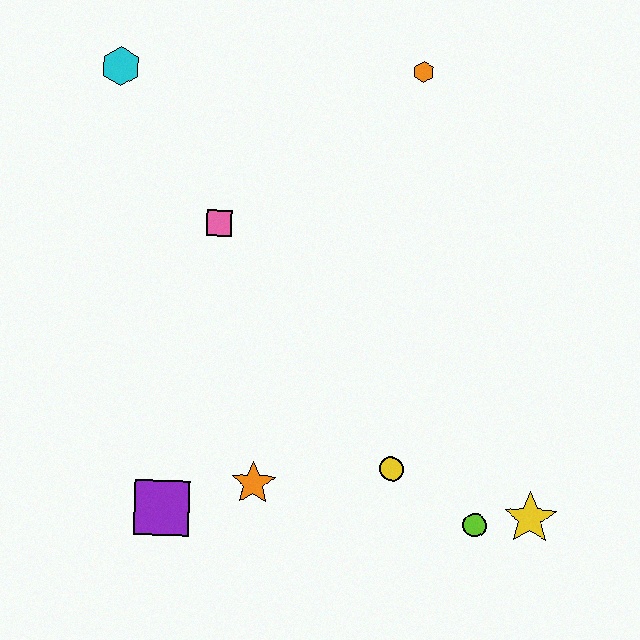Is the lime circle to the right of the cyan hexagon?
Yes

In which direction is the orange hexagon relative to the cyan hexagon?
The orange hexagon is to the right of the cyan hexagon.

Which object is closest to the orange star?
The purple square is closest to the orange star.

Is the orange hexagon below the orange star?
No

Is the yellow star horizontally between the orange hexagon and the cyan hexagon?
No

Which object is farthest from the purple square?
The orange hexagon is farthest from the purple square.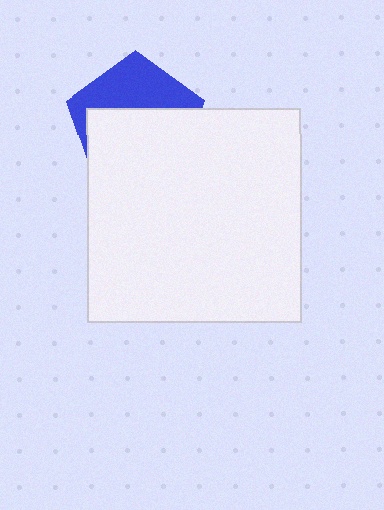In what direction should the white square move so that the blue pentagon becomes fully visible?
The white square should move down. That is the shortest direction to clear the overlap and leave the blue pentagon fully visible.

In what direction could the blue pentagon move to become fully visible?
The blue pentagon could move up. That would shift it out from behind the white square entirely.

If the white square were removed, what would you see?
You would see the complete blue pentagon.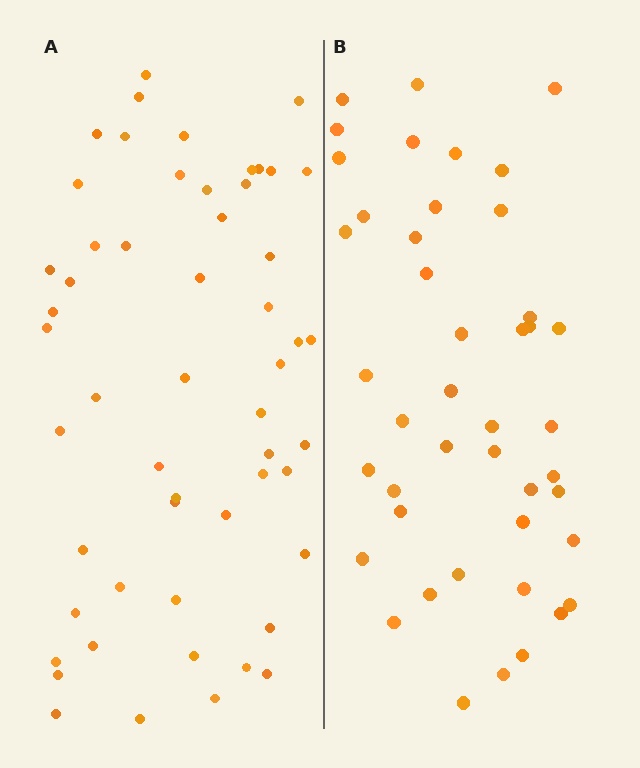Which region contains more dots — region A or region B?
Region A (the left region) has more dots.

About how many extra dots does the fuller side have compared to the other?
Region A has roughly 10 or so more dots than region B.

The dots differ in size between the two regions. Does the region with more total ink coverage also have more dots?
No. Region B has more total ink coverage because its dots are larger, but region A actually contains more individual dots. Total area can be misleading — the number of items is what matters here.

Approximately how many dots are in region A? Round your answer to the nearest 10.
About 50 dots. (The exact count is 54, which rounds to 50.)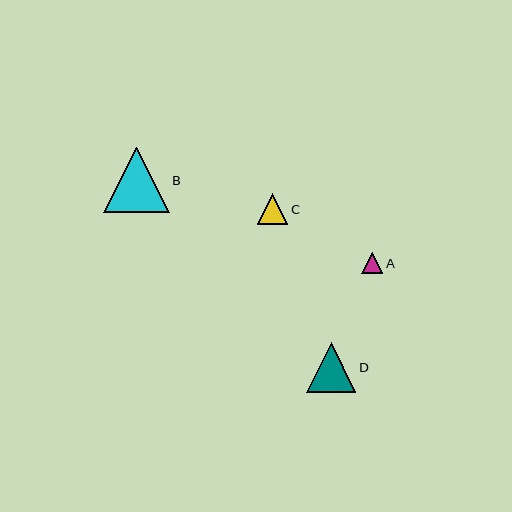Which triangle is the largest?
Triangle B is the largest with a size of approximately 65 pixels.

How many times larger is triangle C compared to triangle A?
Triangle C is approximately 1.4 times the size of triangle A.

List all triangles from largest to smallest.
From largest to smallest: B, D, C, A.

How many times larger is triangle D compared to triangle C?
Triangle D is approximately 1.6 times the size of triangle C.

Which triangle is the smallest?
Triangle A is the smallest with a size of approximately 22 pixels.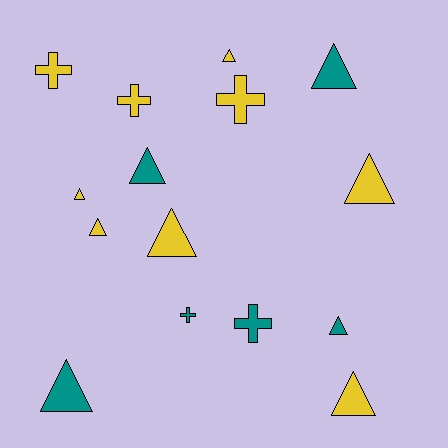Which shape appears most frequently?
Triangle, with 10 objects.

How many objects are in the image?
There are 15 objects.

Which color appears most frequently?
Yellow, with 9 objects.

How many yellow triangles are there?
There are 6 yellow triangles.